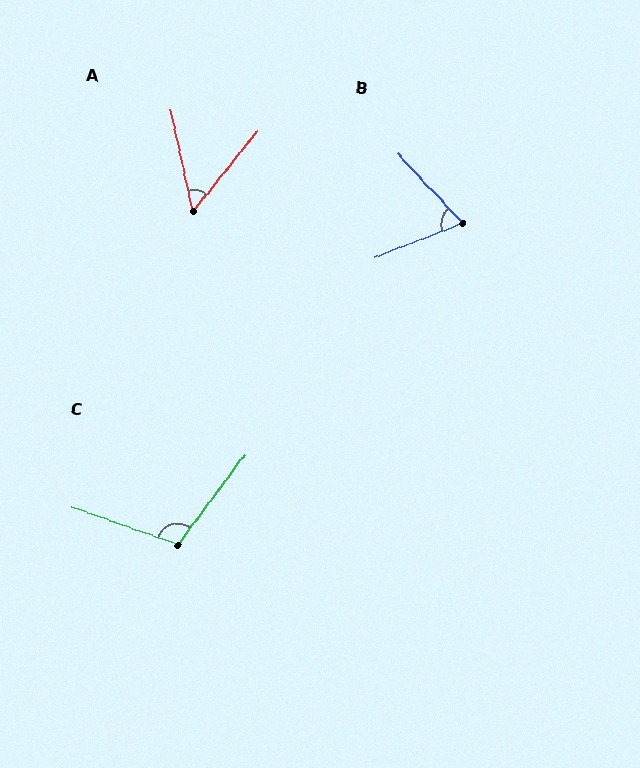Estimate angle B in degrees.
Approximately 69 degrees.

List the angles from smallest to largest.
A (51°), B (69°), C (107°).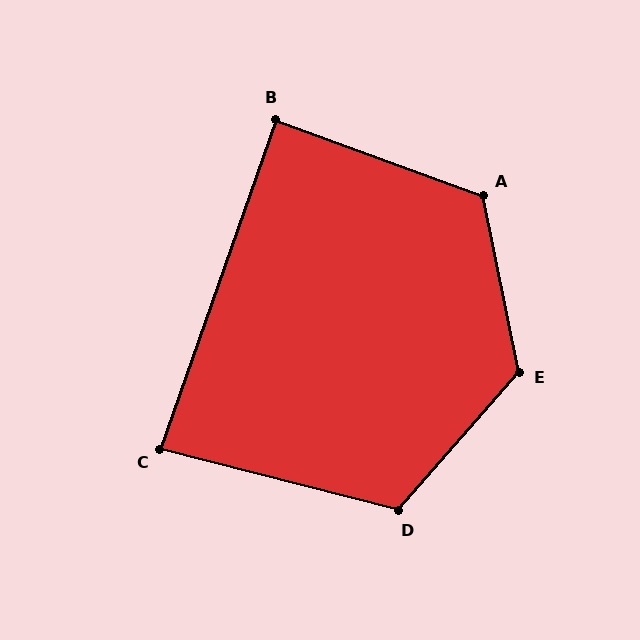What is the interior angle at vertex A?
Approximately 121 degrees (obtuse).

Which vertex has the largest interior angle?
E, at approximately 128 degrees.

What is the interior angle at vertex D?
Approximately 117 degrees (obtuse).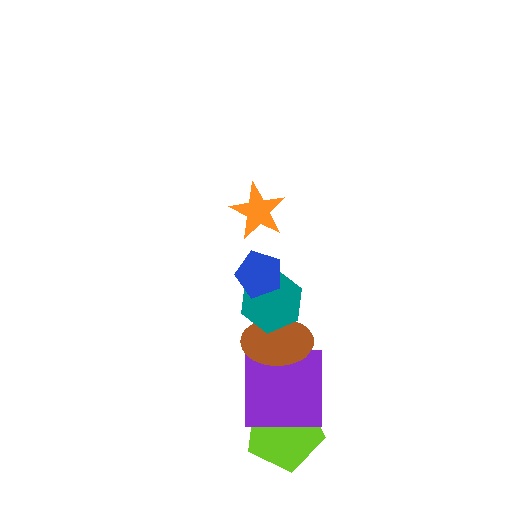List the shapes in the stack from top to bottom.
From top to bottom: the orange star, the blue pentagon, the teal hexagon, the brown ellipse, the purple square, the lime pentagon.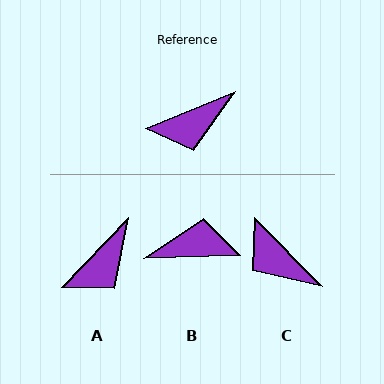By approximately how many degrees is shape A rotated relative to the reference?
Approximately 24 degrees counter-clockwise.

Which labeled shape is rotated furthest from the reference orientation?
B, about 159 degrees away.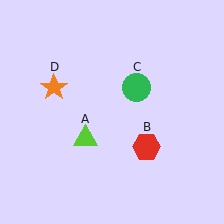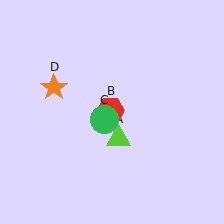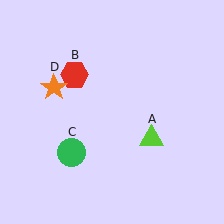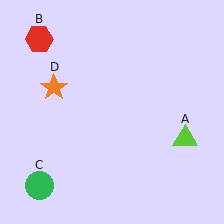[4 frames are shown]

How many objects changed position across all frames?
3 objects changed position: lime triangle (object A), red hexagon (object B), green circle (object C).